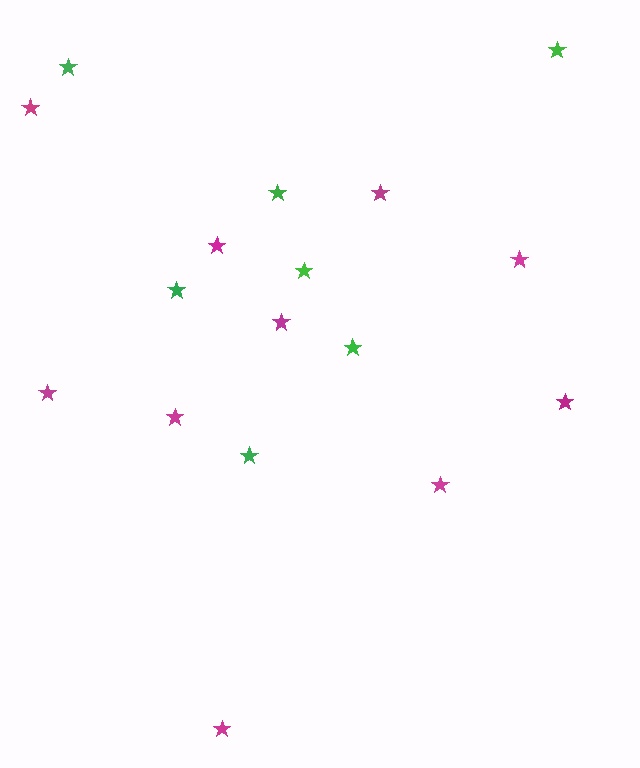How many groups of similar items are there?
There are 2 groups: one group of green stars (7) and one group of magenta stars (10).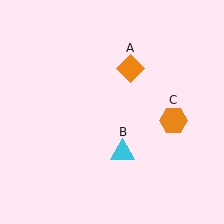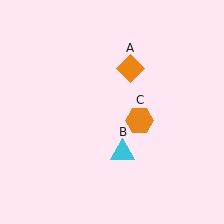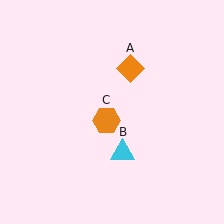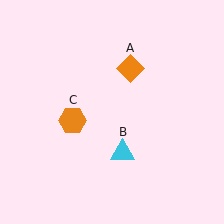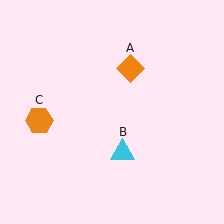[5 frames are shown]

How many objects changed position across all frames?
1 object changed position: orange hexagon (object C).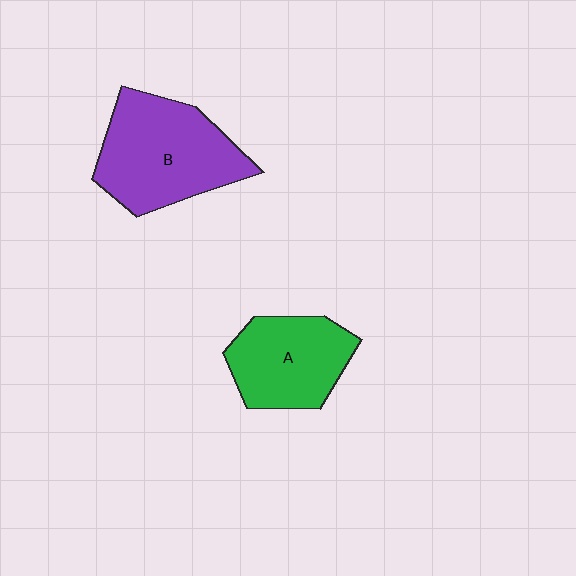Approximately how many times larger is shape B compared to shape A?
Approximately 1.3 times.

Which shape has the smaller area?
Shape A (green).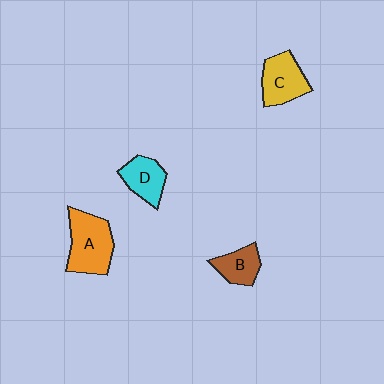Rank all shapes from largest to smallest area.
From largest to smallest: A (orange), C (yellow), D (cyan), B (brown).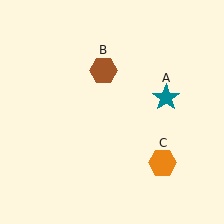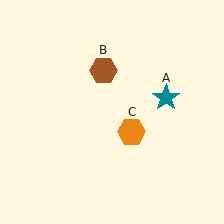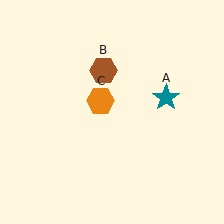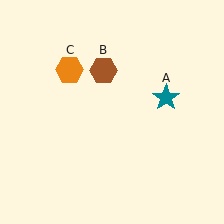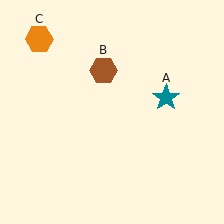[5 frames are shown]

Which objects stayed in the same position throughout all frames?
Teal star (object A) and brown hexagon (object B) remained stationary.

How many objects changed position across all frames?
1 object changed position: orange hexagon (object C).